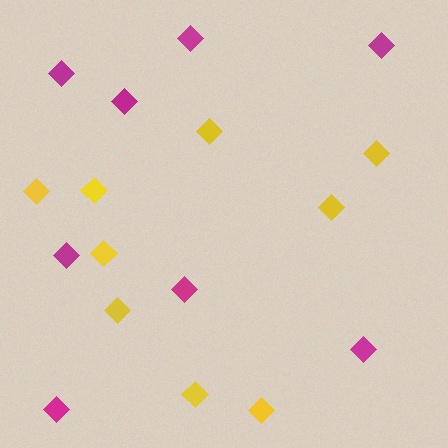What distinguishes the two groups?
There are 2 groups: one group of yellow diamonds (9) and one group of magenta diamonds (8).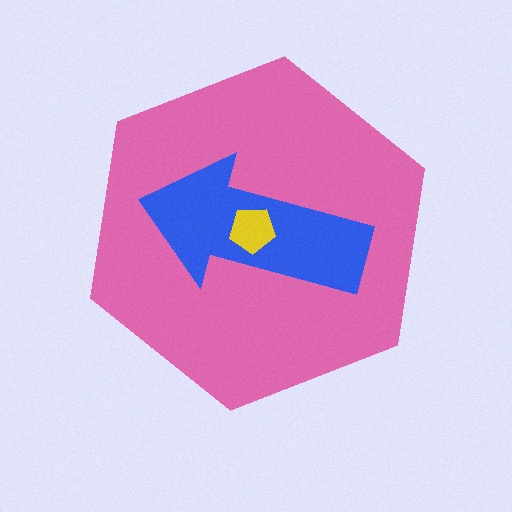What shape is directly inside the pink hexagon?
The blue arrow.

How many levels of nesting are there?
3.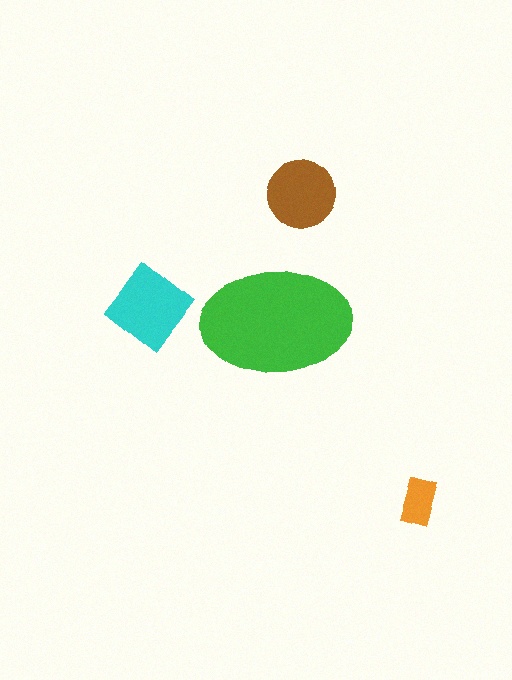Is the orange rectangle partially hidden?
No, the orange rectangle is fully visible.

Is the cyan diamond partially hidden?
No, the cyan diamond is fully visible.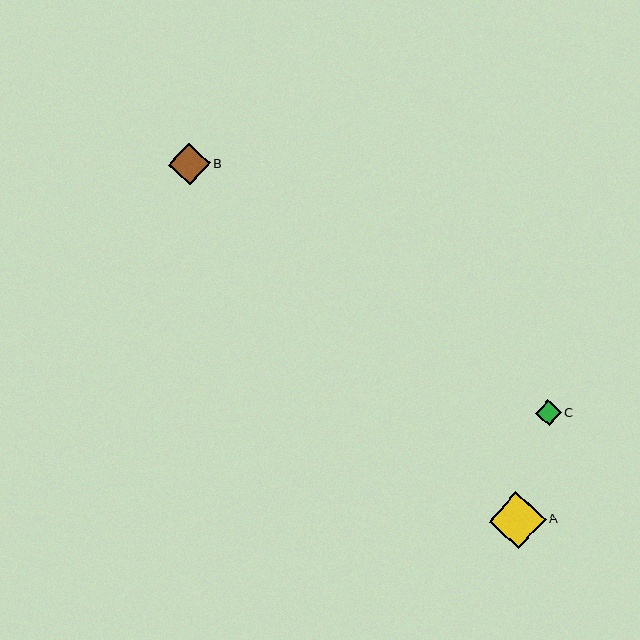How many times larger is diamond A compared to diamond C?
Diamond A is approximately 2.2 times the size of diamond C.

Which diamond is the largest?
Diamond A is the largest with a size of approximately 57 pixels.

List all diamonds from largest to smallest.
From largest to smallest: A, B, C.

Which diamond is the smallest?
Diamond C is the smallest with a size of approximately 26 pixels.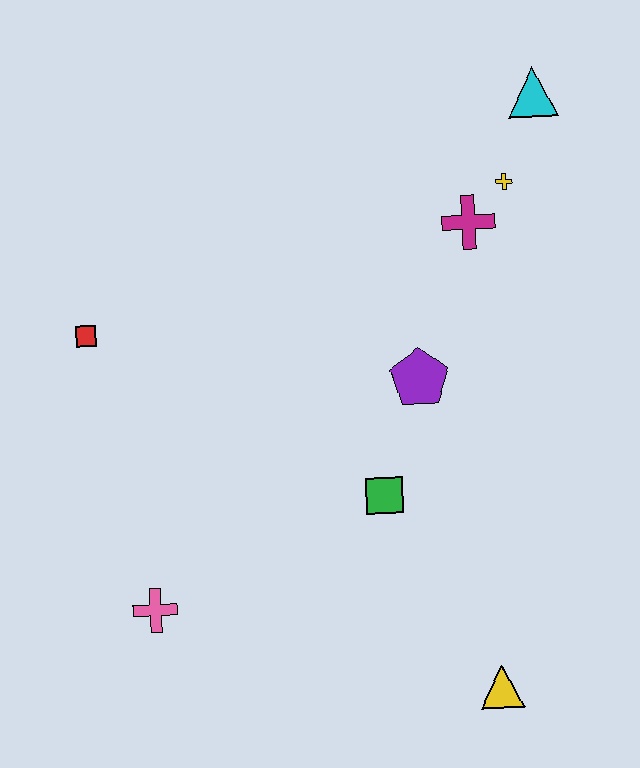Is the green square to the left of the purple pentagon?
Yes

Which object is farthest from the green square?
The cyan triangle is farthest from the green square.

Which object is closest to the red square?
The pink cross is closest to the red square.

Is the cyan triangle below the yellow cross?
No